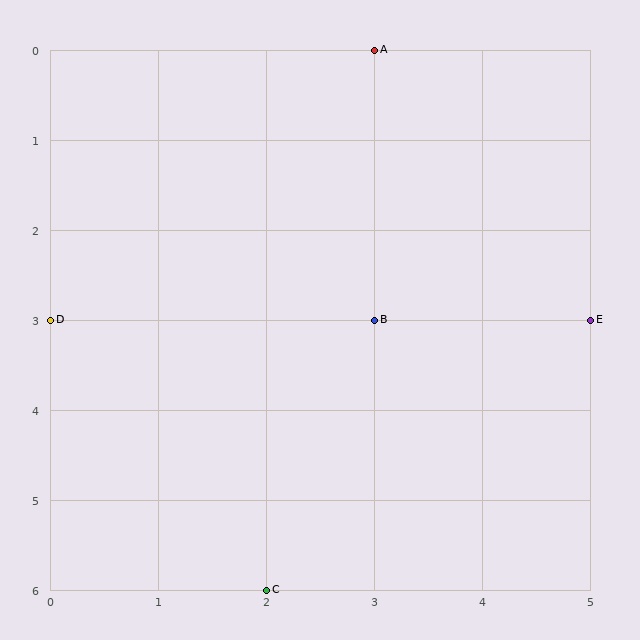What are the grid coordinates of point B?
Point B is at grid coordinates (3, 3).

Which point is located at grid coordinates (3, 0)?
Point A is at (3, 0).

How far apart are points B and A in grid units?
Points B and A are 3 rows apart.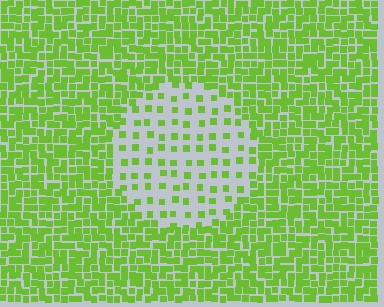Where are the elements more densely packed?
The elements are more densely packed outside the circle boundary.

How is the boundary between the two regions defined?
The boundary is defined by a change in element density (approximately 2.9x ratio). All elements are the same color, size, and shape.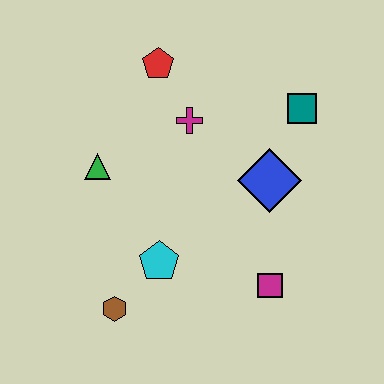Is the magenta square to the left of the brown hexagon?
No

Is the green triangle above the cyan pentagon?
Yes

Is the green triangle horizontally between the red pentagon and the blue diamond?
No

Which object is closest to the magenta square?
The blue diamond is closest to the magenta square.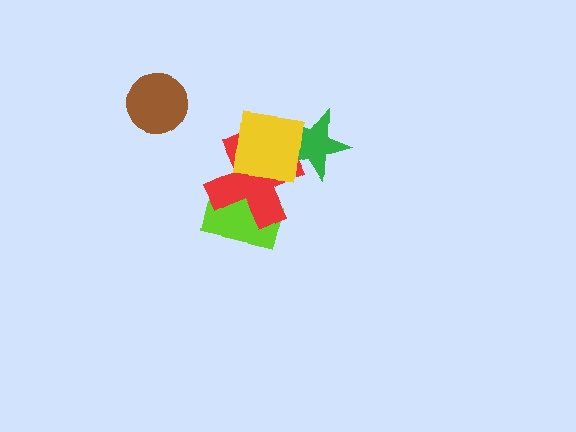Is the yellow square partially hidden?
No, no other shape covers it.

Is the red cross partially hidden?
Yes, it is partially covered by another shape.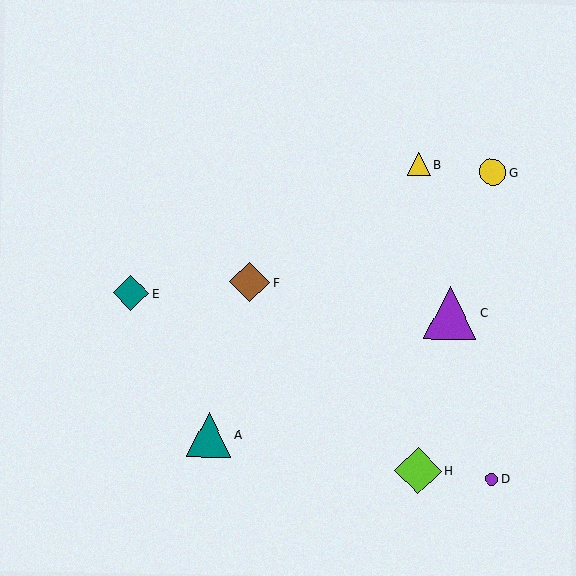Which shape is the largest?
The purple triangle (labeled C) is the largest.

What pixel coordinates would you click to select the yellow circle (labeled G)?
Click at (493, 172) to select the yellow circle G.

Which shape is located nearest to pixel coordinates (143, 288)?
The teal diamond (labeled E) at (131, 293) is nearest to that location.